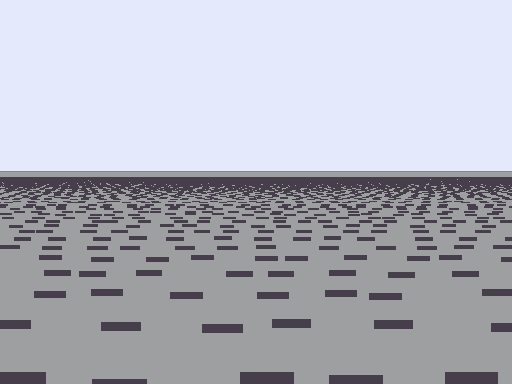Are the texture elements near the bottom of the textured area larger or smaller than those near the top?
Larger. Near the bottom, elements are closer to the viewer and appear at a bigger on-screen size.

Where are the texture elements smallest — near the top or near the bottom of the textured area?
Near the top.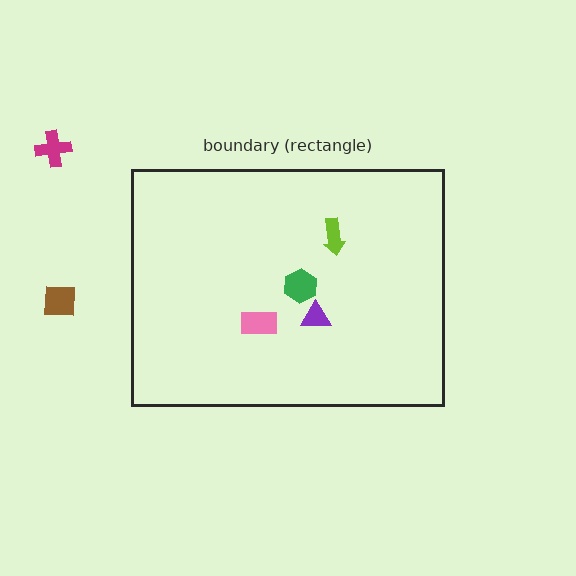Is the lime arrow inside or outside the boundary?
Inside.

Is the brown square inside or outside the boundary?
Outside.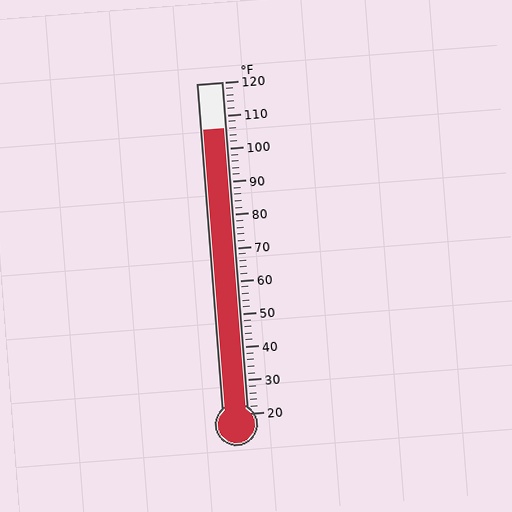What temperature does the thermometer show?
The thermometer shows approximately 106°F.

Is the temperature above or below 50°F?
The temperature is above 50°F.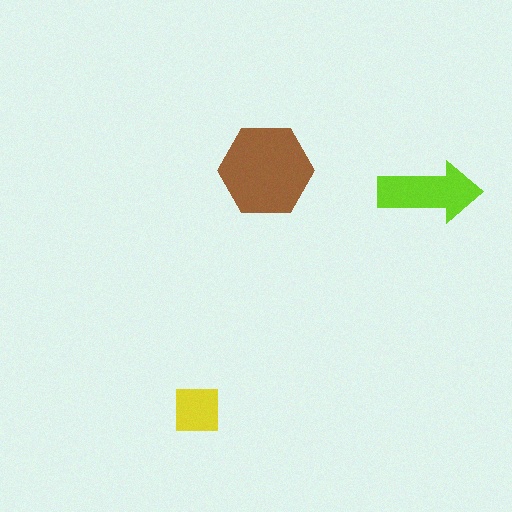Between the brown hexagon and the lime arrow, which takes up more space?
The brown hexagon.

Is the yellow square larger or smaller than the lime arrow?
Smaller.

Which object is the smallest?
The yellow square.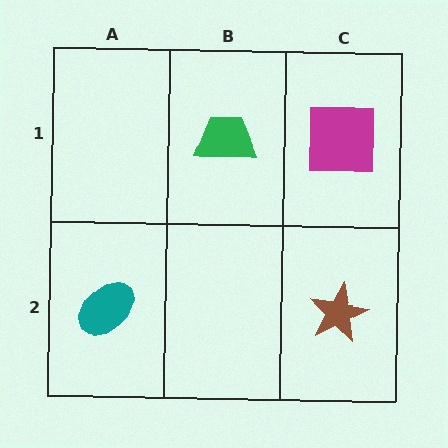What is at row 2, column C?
A brown star.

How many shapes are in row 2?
2 shapes.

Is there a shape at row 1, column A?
No, that cell is empty.